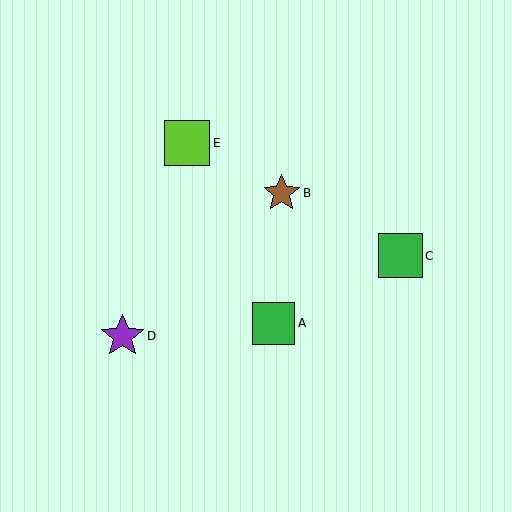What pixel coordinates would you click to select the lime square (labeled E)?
Click at (187, 143) to select the lime square E.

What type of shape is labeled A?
Shape A is a green square.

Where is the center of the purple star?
The center of the purple star is at (123, 336).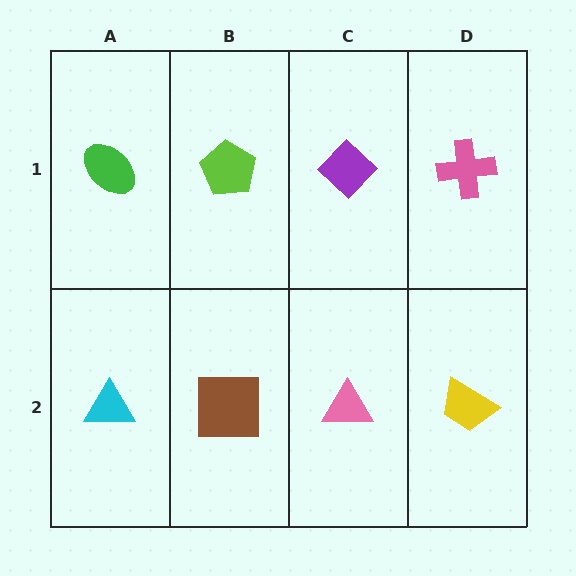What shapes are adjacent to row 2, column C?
A purple diamond (row 1, column C), a brown square (row 2, column B), a yellow trapezoid (row 2, column D).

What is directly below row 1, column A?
A cyan triangle.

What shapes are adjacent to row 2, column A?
A green ellipse (row 1, column A), a brown square (row 2, column B).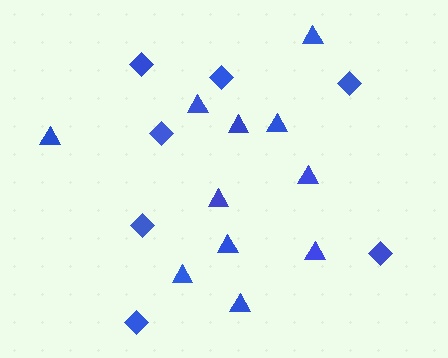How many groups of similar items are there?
There are 2 groups: one group of diamonds (7) and one group of triangles (11).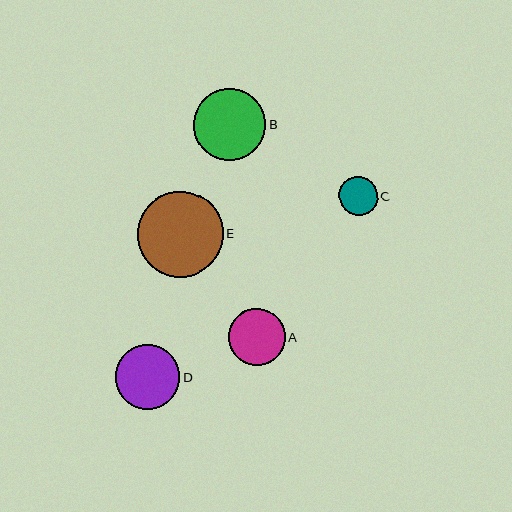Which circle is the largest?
Circle E is the largest with a size of approximately 86 pixels.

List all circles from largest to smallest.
From largest to smallest: E, B, D, A, C.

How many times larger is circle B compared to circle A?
Circle B is approximately 1.3 times the size of circle A.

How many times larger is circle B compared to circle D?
Circle B is approximately 1.1 times the size of circle D.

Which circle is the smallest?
Circle C is the smallest with a size of approximately 39 pixels.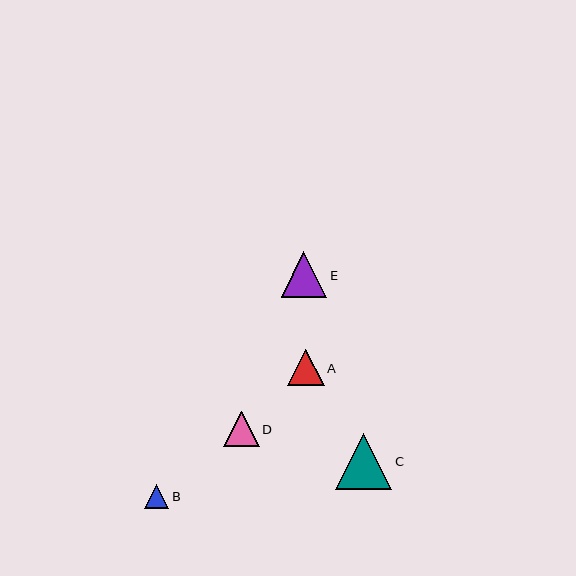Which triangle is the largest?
Triangle C is the largest with a size of approximately 56 pixels.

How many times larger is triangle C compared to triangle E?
Triangle C is approximately 1.2 times the size of triangle E.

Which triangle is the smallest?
Triangle B is the smallest with a size of approximately 25 pixels.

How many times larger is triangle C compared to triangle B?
Triangle C is approximately 2.3 times the size of triangle B.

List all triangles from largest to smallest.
From largest to smallest: C, E, A, D, B.